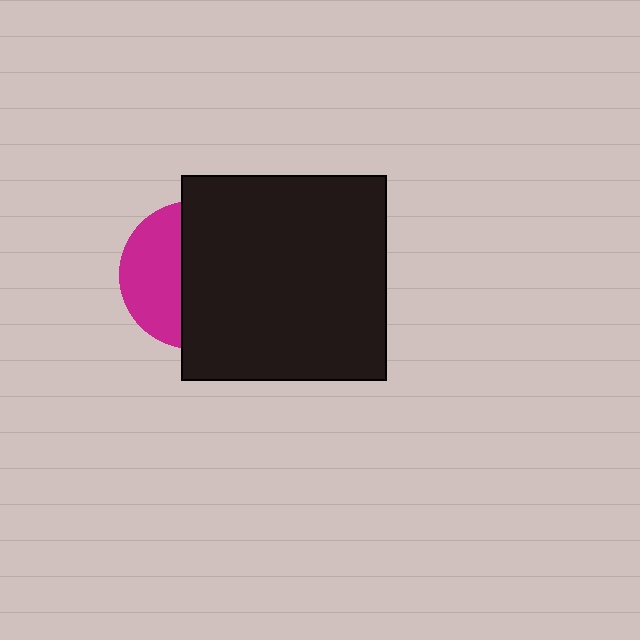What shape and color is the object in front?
The object in front is a black square.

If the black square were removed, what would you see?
You would see the complete magenta circle.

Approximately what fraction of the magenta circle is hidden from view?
Roughly 60% of the magenta circle is hidden behind the black square.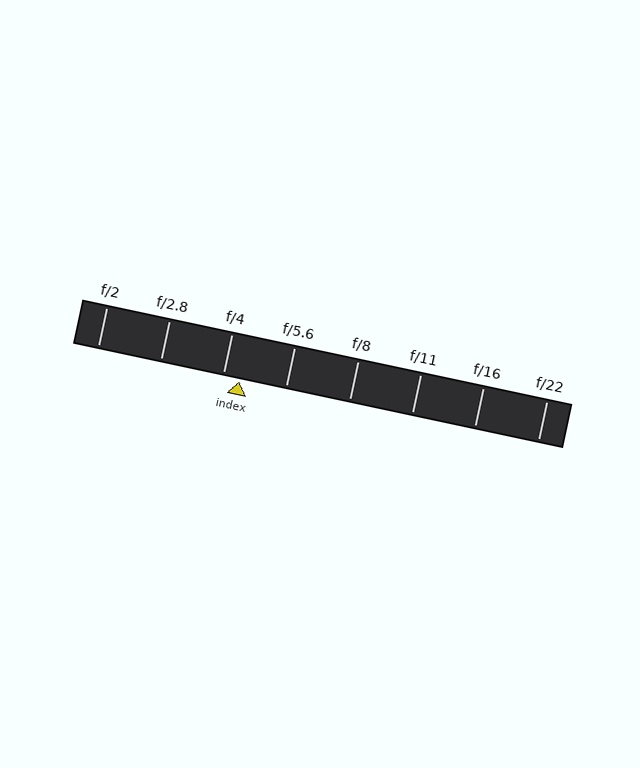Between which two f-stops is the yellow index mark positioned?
The index mark is between f/4 and f/5.6.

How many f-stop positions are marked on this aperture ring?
There are 8 f-stop positions marked.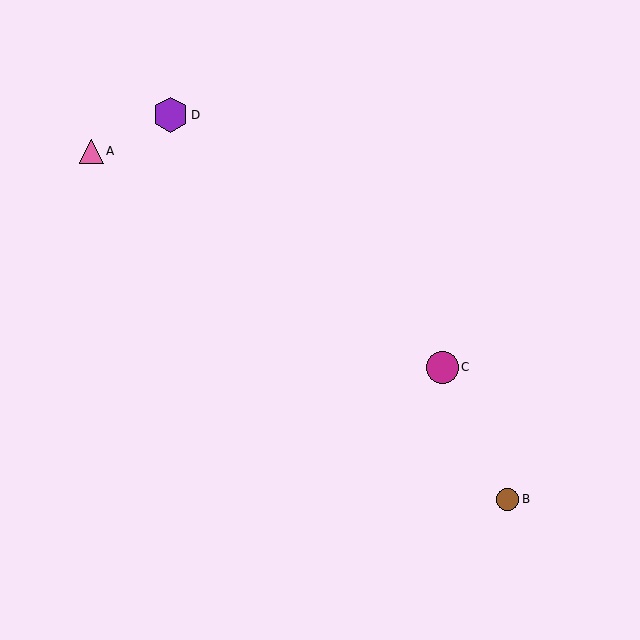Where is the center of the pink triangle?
The center of the pink triangle is at (91, 151).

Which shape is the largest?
The purple hexagon (labeled D) is the largest.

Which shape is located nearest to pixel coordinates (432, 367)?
The magenta circle (labeled C) at (442, 367) is nearest to that location.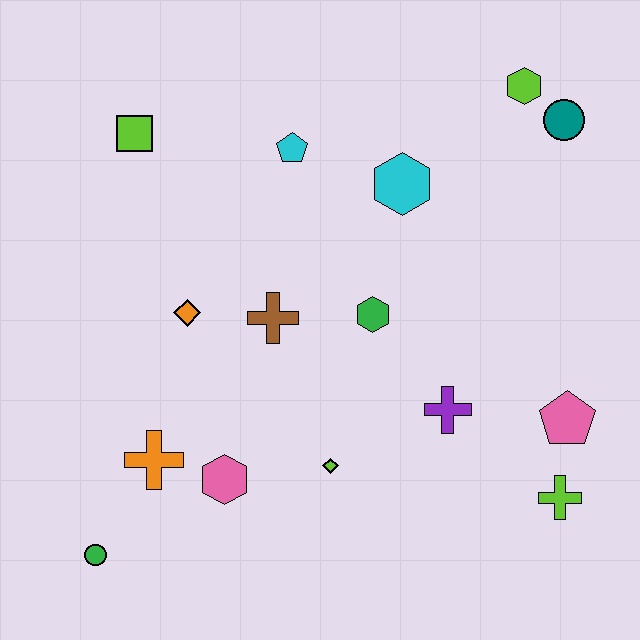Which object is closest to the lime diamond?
The pink hexagon is closest to the lime diamond.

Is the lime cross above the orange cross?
No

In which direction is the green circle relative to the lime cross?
The green circle is to the left of the lime cross.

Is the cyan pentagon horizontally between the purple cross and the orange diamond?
Yes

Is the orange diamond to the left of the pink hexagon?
Yes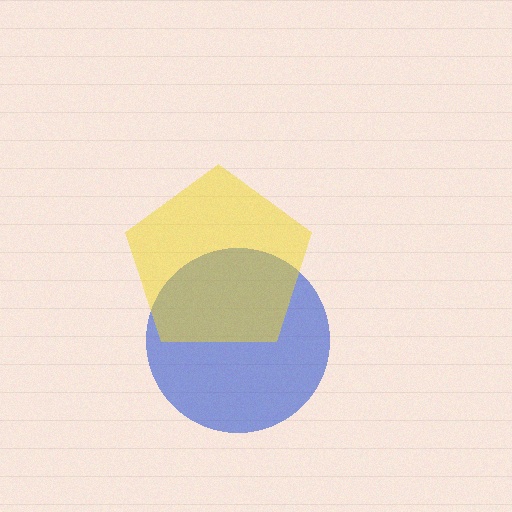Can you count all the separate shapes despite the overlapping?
Yes, there are 2 separate shapes.